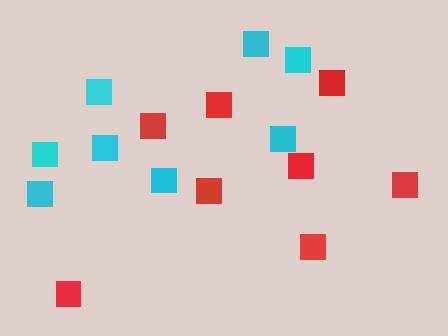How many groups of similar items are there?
There are 2 groups: one group of red squares (8) and one group of cyan squares (8).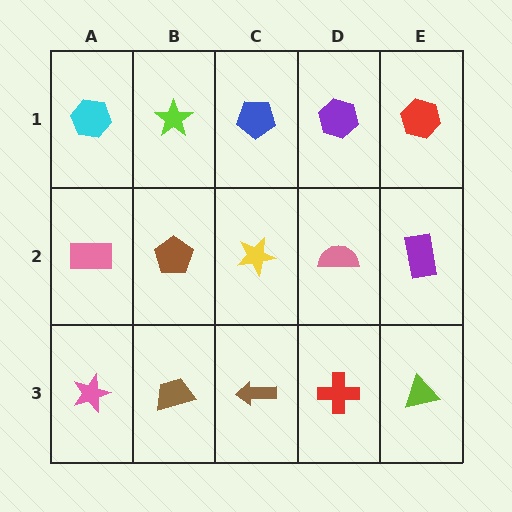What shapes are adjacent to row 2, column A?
A cyan hexagon (row 1, column A), a pink star (row 3, column A), a brown pentagon (row 2, column B).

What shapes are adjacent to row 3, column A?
A pink rectangle (row 2, column A), a brown trapezoid (row 3, column B).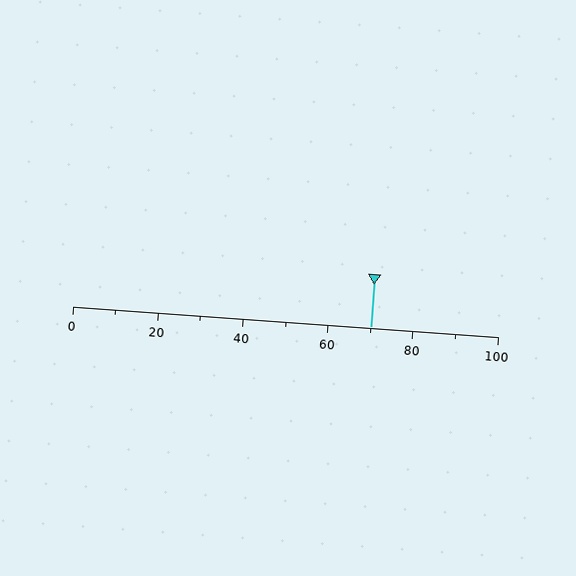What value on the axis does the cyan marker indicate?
The marker indicates approximately 70.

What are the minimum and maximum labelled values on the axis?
The axis runs from 0 to 100.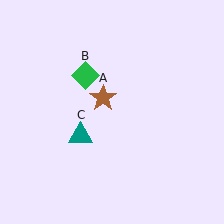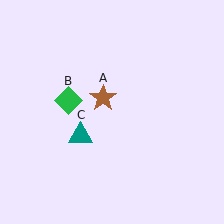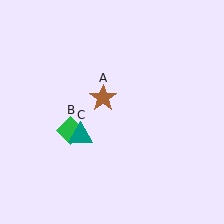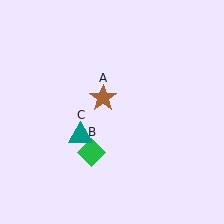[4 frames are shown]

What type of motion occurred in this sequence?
The green diamond (object B) rotated counterclockwise around the center of the scene.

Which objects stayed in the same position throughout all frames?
Brown star (object A) and teal triangle (object C) remained stationary.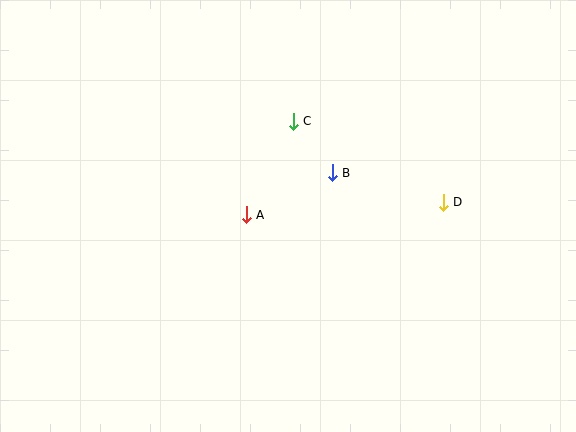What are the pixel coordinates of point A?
Point A is at (246, 215).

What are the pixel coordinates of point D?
Point D is at (443, 202).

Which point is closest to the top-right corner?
Point D is closest to the top-right corner.